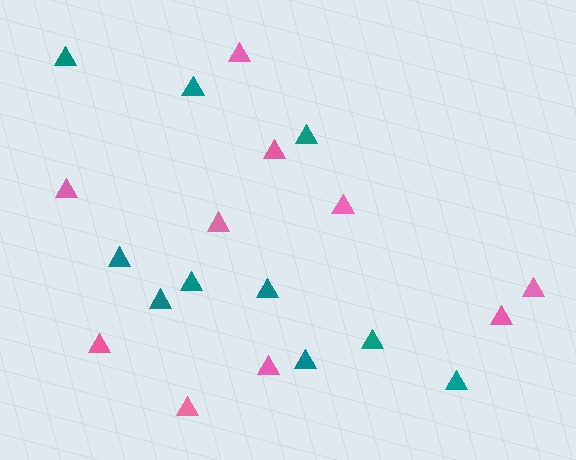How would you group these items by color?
There are 2 groups: one group of teal triangles (10) and one group of pink triangles (10).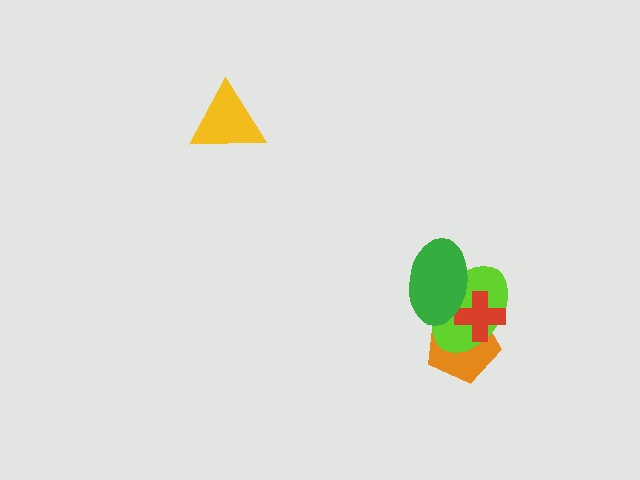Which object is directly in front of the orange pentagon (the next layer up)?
The lime ellipse is directly in front of the orange pentagon.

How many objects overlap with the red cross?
3 objects overlap with the red cross.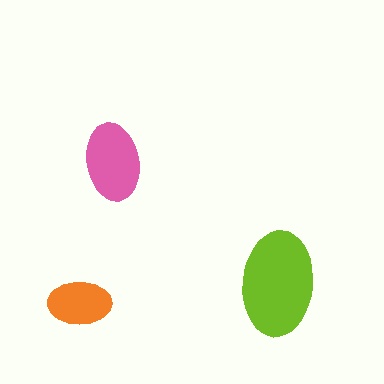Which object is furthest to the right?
The lime ellipse is rightmost.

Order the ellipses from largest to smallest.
the lime one, the pink one, the orange one.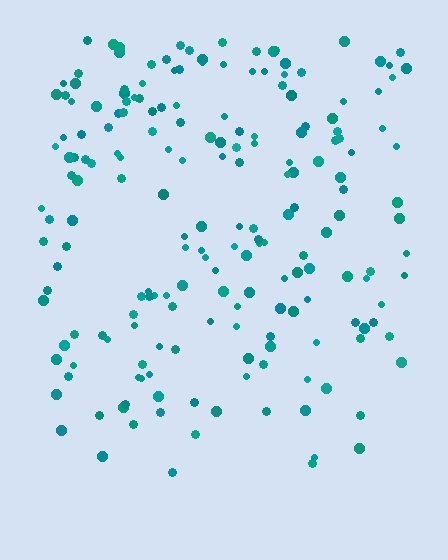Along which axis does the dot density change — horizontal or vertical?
Vertical.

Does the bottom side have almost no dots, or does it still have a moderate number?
Still a moderate number, just noticeably fewer than the top.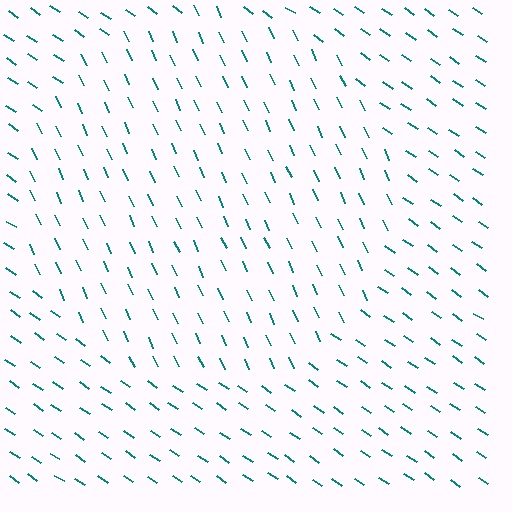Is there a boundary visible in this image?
Yes, there is a texture boundary formed by a change in line orientation.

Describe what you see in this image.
The image is filled with small teal line segments. A circle region in the image has lines oriented differently from the surrounding lines, creating a visible texture boundary.